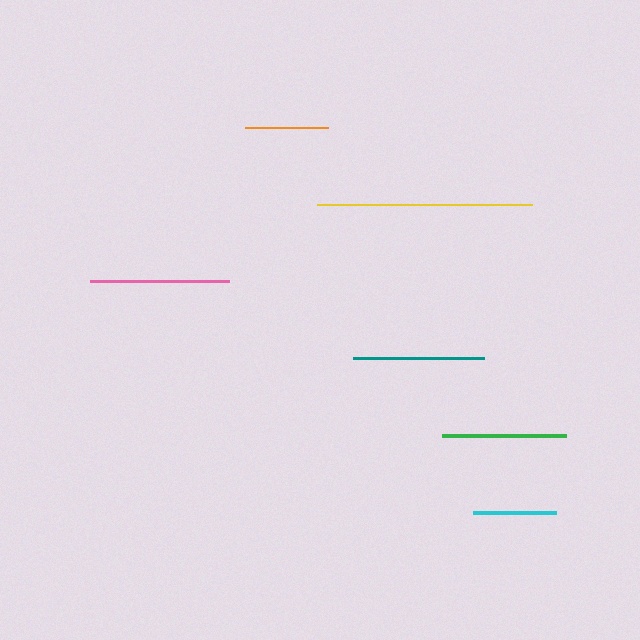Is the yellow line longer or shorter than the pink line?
The yellow line is longer than the pink line.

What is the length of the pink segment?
The pink segment is approximately 139 pixels long.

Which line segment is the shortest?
The orange line is the shortest at approximately 83 pixels.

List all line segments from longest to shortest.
From longest to shortest: yellow, pink, teal, green, cyan, orange.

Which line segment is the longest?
The yellow line is the longest at approximately 214 pixels.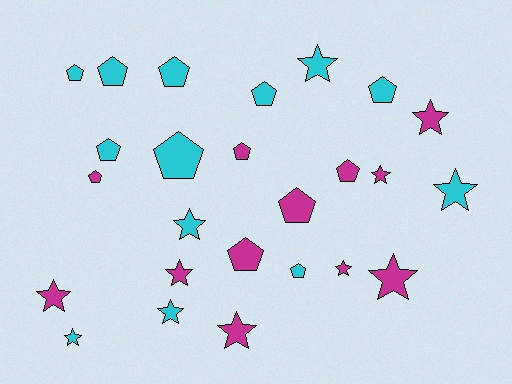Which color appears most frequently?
Cyan, with 13 objects.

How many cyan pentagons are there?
There are 8 cyan pentagons.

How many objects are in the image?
There are 25 objects.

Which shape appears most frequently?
Pentagon, with 13 objects.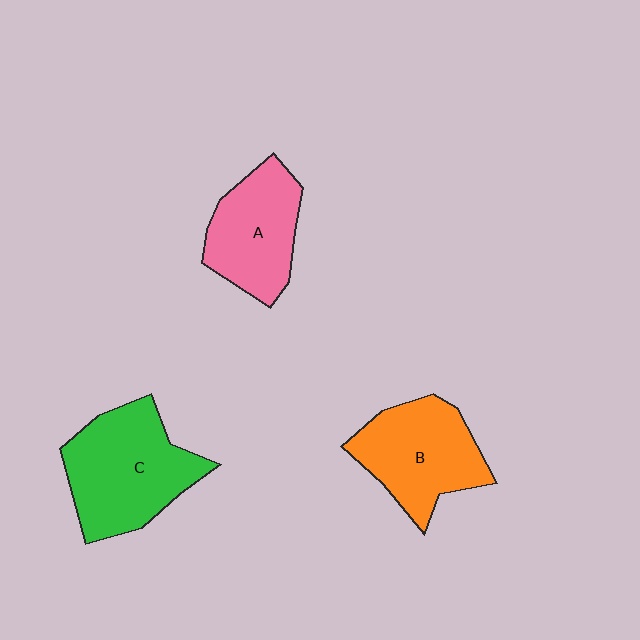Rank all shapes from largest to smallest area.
From largest to smallest: C (green), B (orange), A (pink).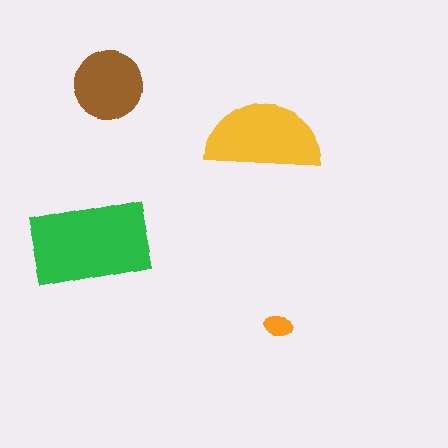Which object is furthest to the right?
The orange ellipse is rightmost.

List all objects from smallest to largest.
The orange ellipse, the brown circle, the yellow semicircle, the green rectangle.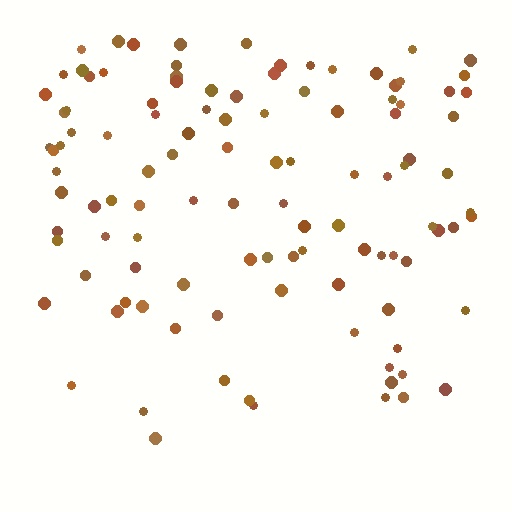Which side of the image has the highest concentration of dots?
The top.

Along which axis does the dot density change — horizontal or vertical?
Vertical.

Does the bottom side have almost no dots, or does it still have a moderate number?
Still a moderate number, just noticeably fewer than the top.